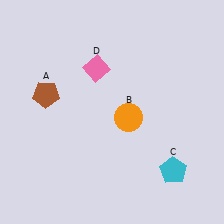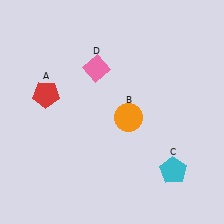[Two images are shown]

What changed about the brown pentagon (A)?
In Image 1, A is brown. In Image 2, it changed to red.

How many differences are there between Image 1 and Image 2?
There is 1 difference between the two images.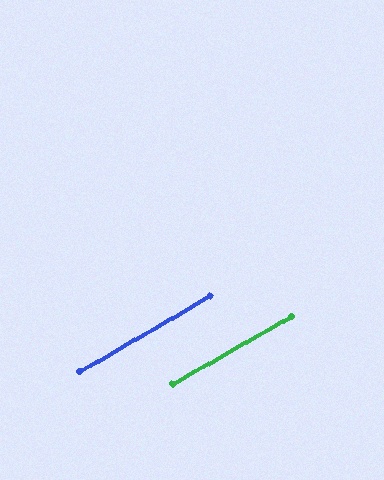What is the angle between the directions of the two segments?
Approximately 0 degrees.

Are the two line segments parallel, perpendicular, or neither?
Parallel — their directions differ by only 0.4°.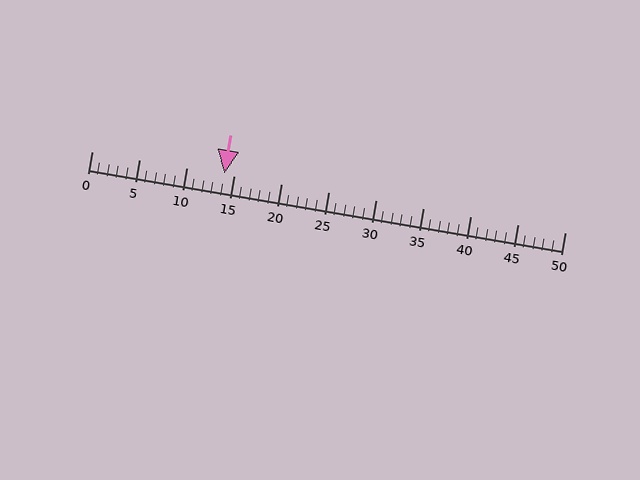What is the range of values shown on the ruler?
The ruler shows values from 0 to 50.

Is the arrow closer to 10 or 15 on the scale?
The arrow is closer to 15.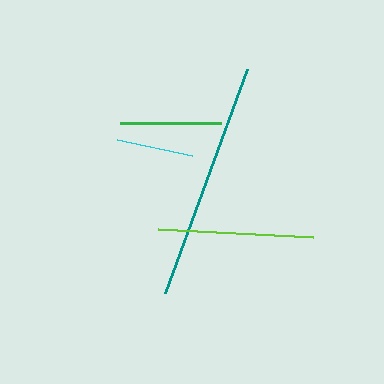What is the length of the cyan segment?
The cyan segment is approximately 77 pixels long.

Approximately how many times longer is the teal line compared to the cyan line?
The teal line is approximately 3.1 times the length of the cyan line.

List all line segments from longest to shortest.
From longest to shortest: teal, lime, green, cyan.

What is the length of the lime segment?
The lime segment is approximately 155 pixels long.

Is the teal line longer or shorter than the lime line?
The teal line is longer than the lime line.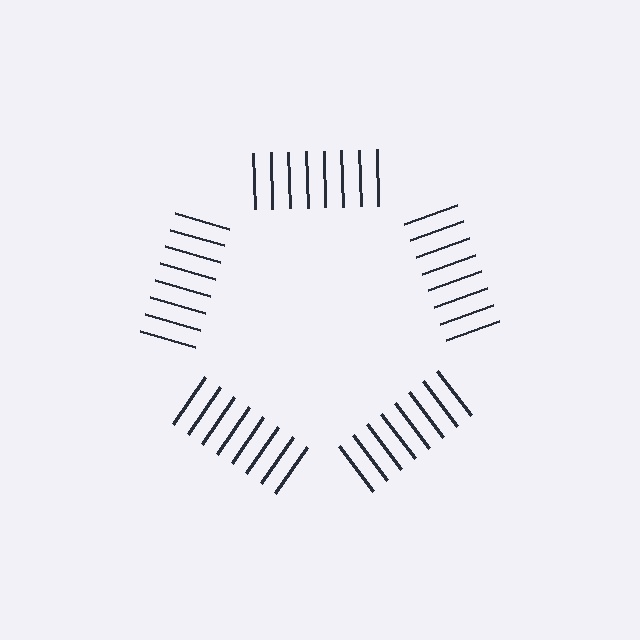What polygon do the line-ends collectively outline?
An illusory pentagon — the line segments terminate on its edges but no continuous stroke is drawn.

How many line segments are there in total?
40 — 8 along each of the 5 edges.